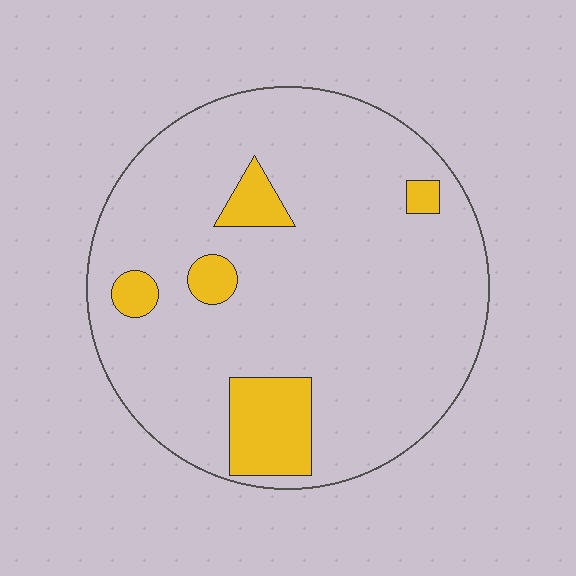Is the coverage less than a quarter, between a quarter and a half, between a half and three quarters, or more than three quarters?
Less than a quarter.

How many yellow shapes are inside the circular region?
5.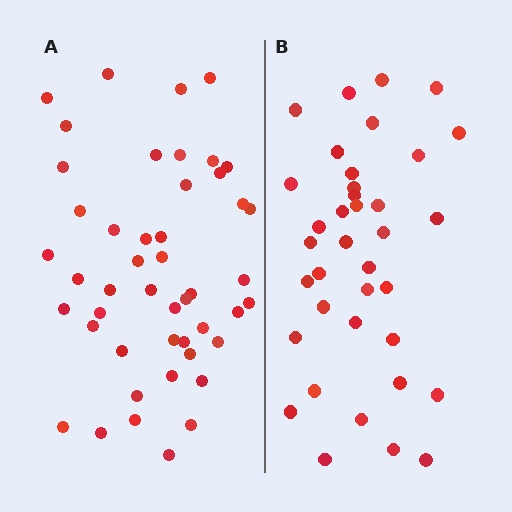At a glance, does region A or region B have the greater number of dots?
Region A (the left region) has more dots.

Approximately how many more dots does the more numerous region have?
Region A has roughly 10 or so more dots than region B.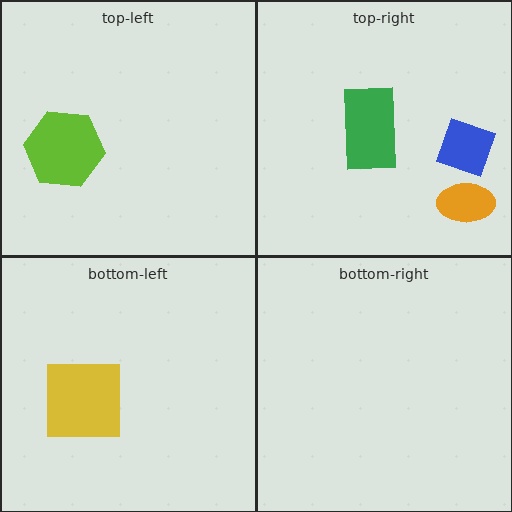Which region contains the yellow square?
The bottom-left region.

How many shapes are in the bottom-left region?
1.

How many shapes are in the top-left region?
1.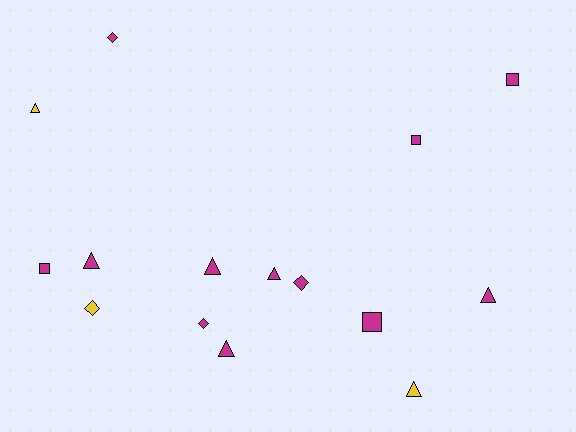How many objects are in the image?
There are 15 objects.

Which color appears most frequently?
Magenta, with 12 objects.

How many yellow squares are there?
There are no yellow squares.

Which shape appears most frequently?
Triangle, with 7 objects.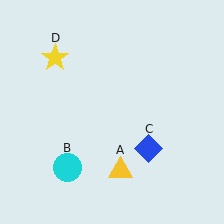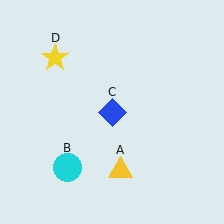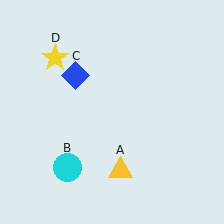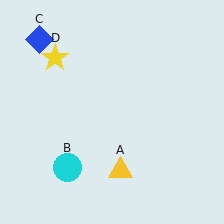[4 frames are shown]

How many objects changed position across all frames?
1 object changed position: blue diamond (object C).